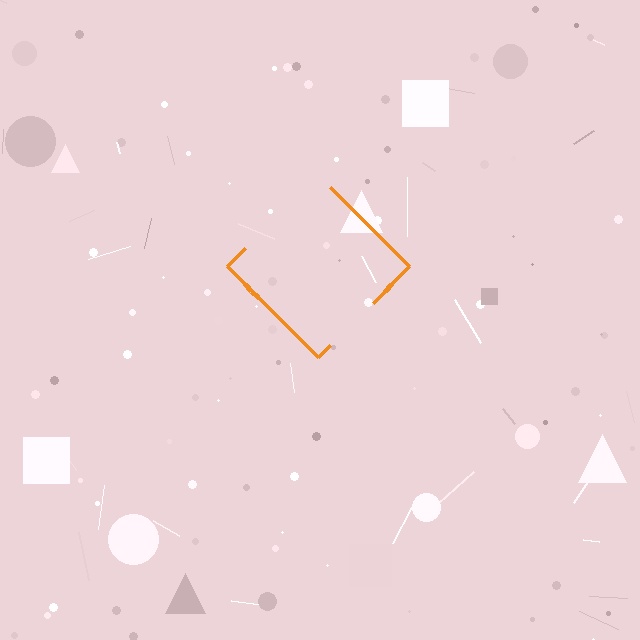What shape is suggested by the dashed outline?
The dashed outline suggests a diamond.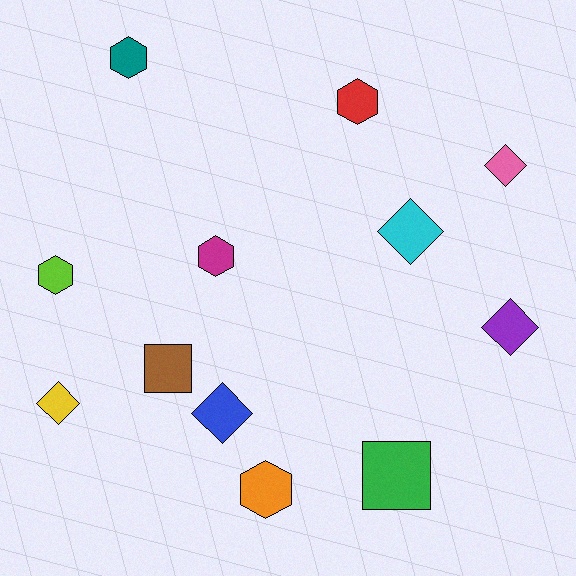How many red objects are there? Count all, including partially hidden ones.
There is 1 red object.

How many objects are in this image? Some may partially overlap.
There are 12 objects.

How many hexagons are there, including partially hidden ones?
There are 5 hexagons.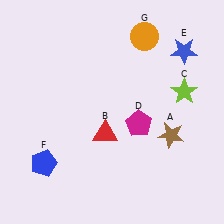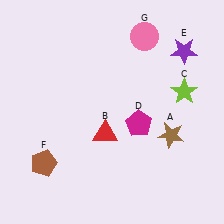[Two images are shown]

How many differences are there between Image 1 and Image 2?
There are 3 differences between the two images.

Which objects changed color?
E changed from blue to purple. F changed from blue to brown. G changed from orange to pink.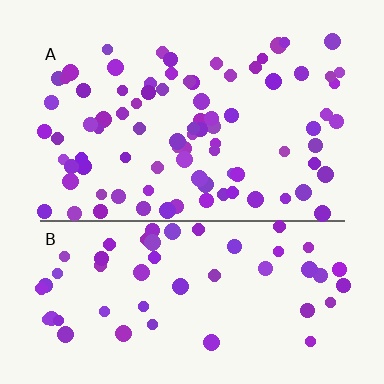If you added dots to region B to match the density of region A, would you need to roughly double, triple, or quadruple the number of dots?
Approximately double.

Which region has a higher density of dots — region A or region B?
A (the top).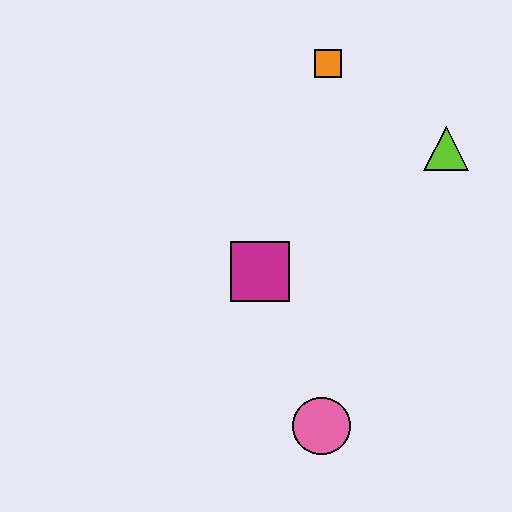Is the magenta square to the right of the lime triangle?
No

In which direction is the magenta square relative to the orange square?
The magenta square is below the orange square.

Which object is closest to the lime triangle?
The orange square is closest to the lime triangle.